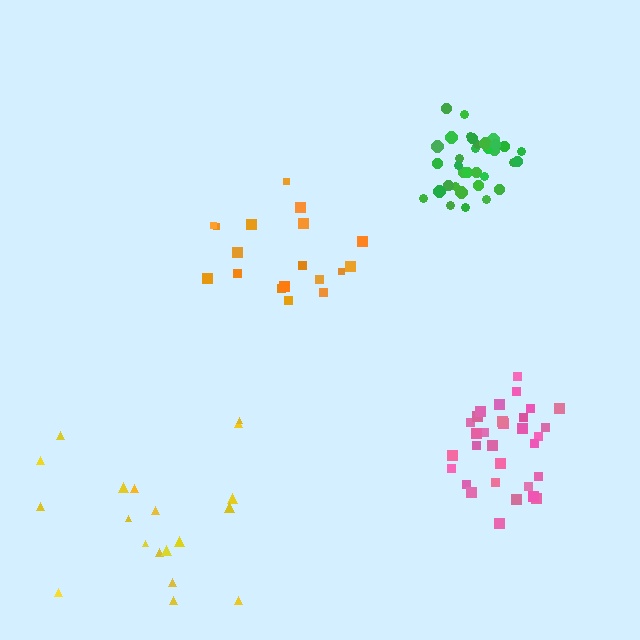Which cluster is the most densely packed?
Green.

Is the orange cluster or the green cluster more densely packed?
Green.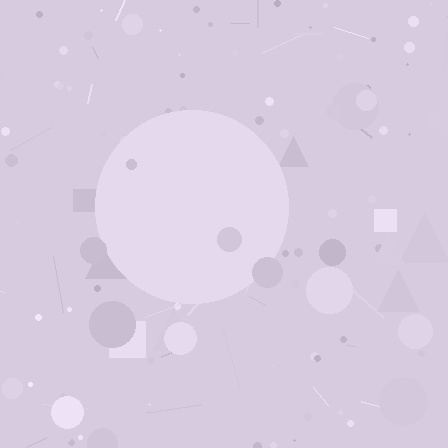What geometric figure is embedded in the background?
A circle is embedded in the background.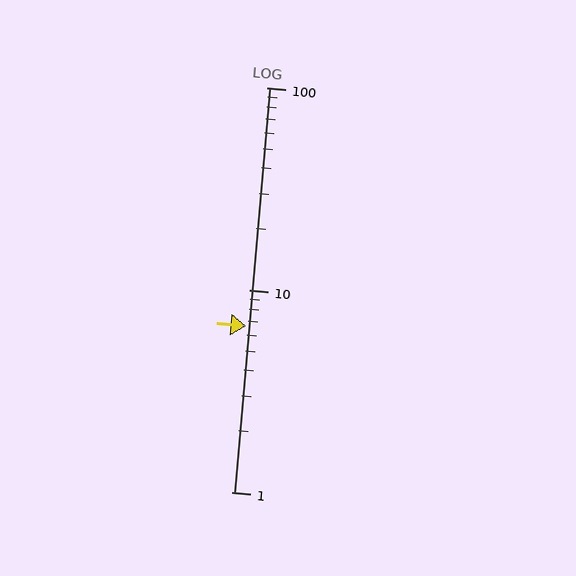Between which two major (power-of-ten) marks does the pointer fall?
The pointer is between 1 and 10.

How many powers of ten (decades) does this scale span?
The scale spans 2 decades, from 1 to 100.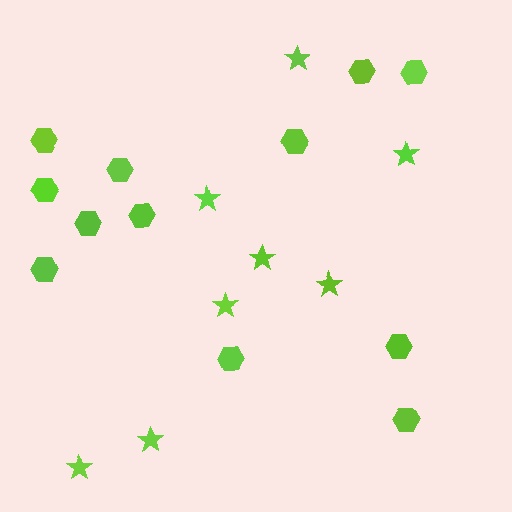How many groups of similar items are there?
There are 2 groups: one group of stars (8) and one group of hexagons (12).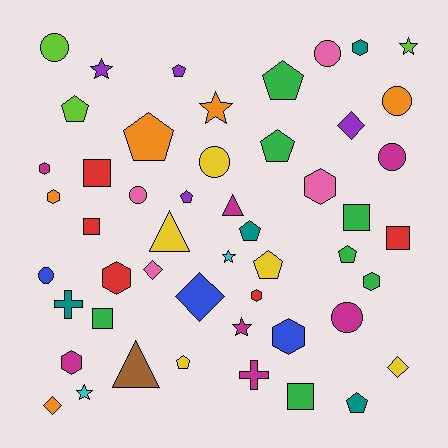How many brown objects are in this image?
There is 1 brown object.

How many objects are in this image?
There are 50 objects.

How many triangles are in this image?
There are 3 triangles.